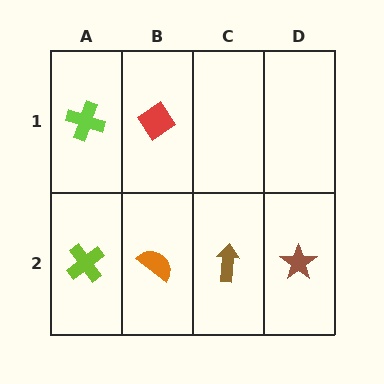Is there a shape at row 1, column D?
No, that cell is empty.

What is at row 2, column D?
A brown star.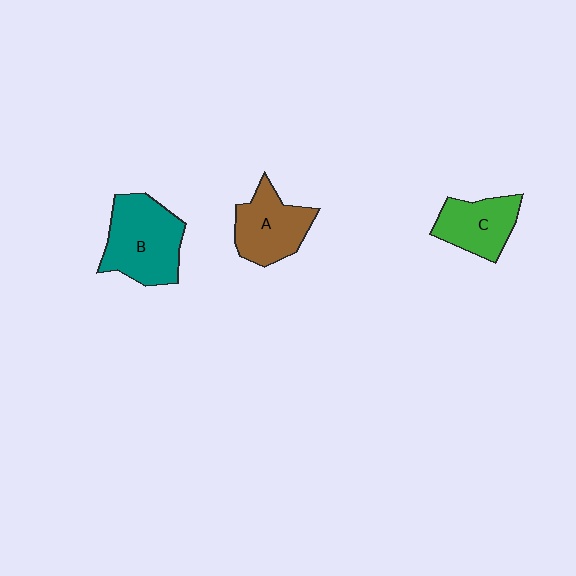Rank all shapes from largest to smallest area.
From largest to smallest: B (teal), A (brown), C (green).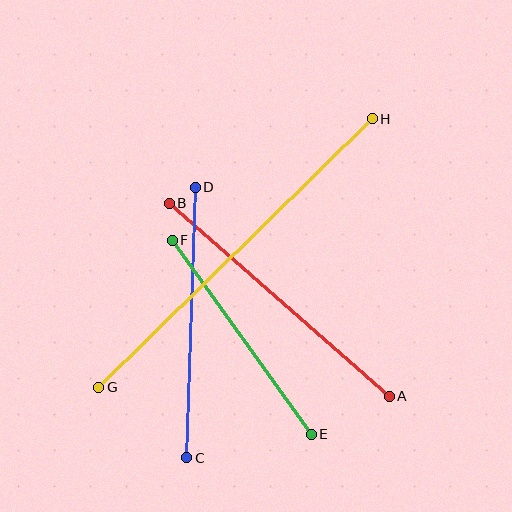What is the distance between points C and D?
The distance is approximately 270 pixels.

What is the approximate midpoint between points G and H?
The midpoint is at approximately (235, 253) pixels.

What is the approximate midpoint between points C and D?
The midpoint is at approximately (191, 323) pixels.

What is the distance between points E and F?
The distance is approximately 239 pixels.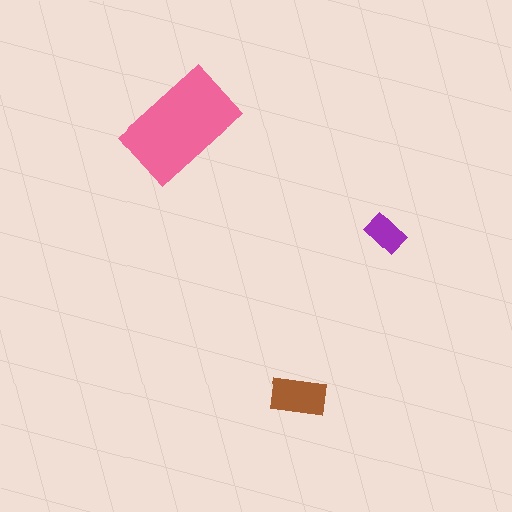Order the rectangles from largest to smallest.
the pink one, the brown one, the purple one.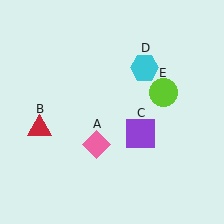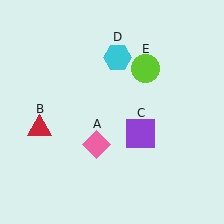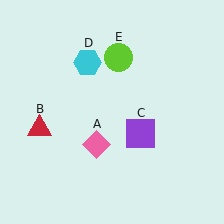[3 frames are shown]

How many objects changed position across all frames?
2 objects changed position: cyan hexagon (object D), lime circle (object E).